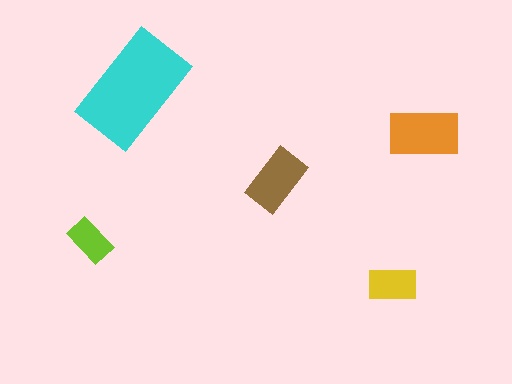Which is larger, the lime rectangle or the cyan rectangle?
The cyan one.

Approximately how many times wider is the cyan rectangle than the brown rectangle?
About 2 times wider.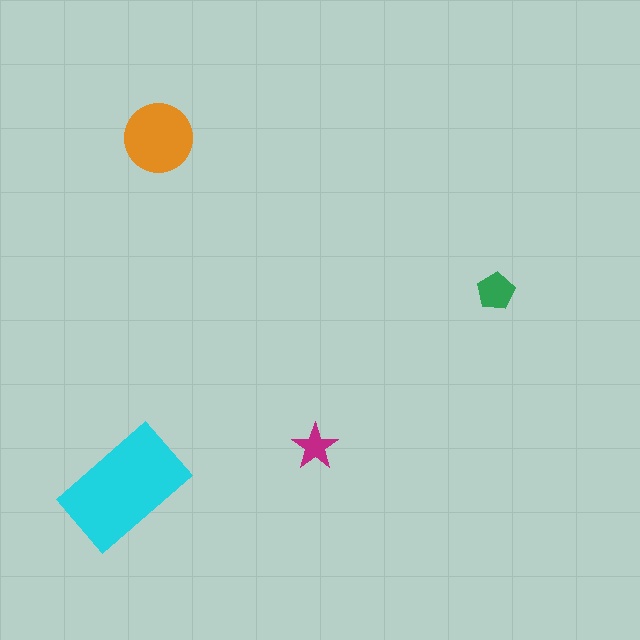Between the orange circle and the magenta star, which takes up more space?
The orange circle.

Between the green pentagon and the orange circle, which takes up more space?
The orange circle.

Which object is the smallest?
The magenta star.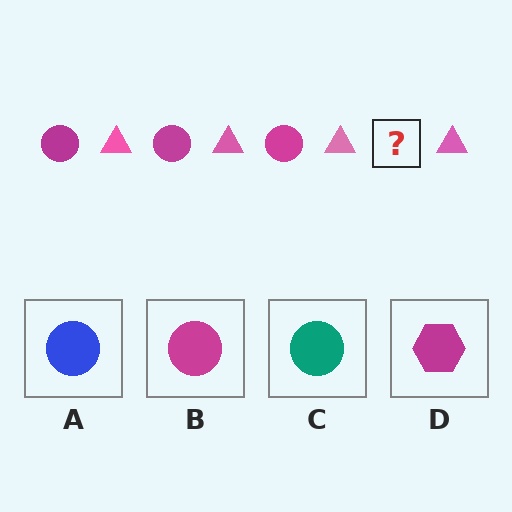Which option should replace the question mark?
Option B.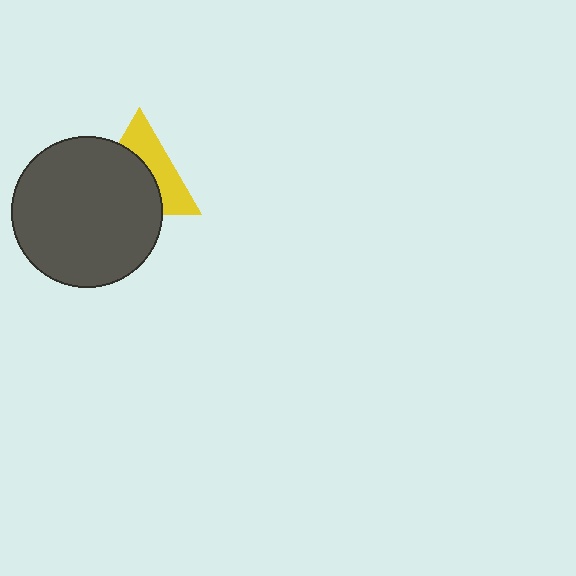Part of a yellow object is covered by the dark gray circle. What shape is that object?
It is a triangle.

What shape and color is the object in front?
The object in front is a dark gray circle.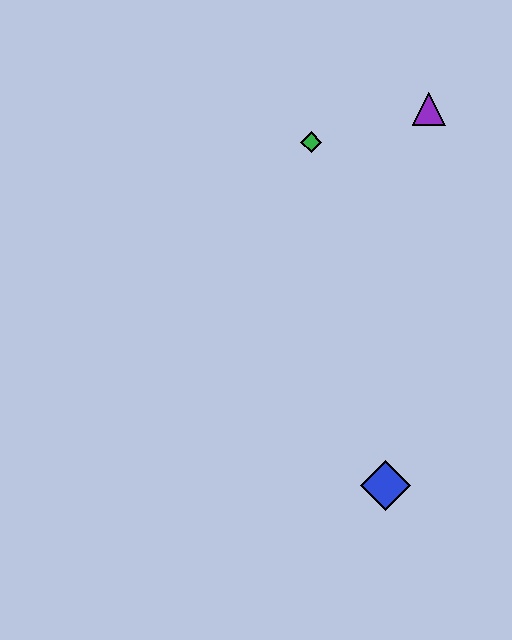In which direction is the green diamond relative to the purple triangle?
The green diamond is to the left of the purple triangle.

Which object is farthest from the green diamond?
The blue diamond is farthest from the green diamond.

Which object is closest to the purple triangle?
The green diamond is closest to the purple triangle.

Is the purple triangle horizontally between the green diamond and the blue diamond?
No